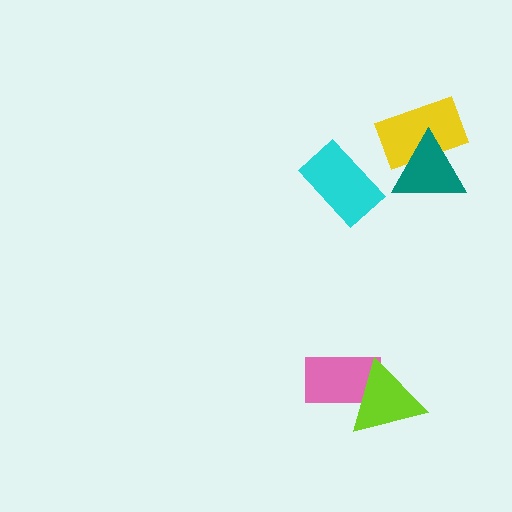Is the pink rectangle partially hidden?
Yes, it is partially covered by another shape.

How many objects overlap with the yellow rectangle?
1 object overlaps with the yellow rectangle.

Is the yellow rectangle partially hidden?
Yes, it is partially covered by another shape.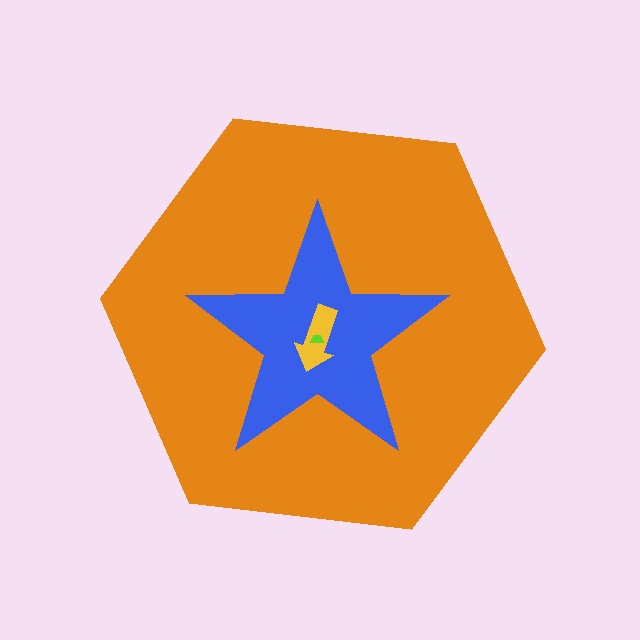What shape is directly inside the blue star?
The yellow arrow.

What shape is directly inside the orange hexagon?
The blue star.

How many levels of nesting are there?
4.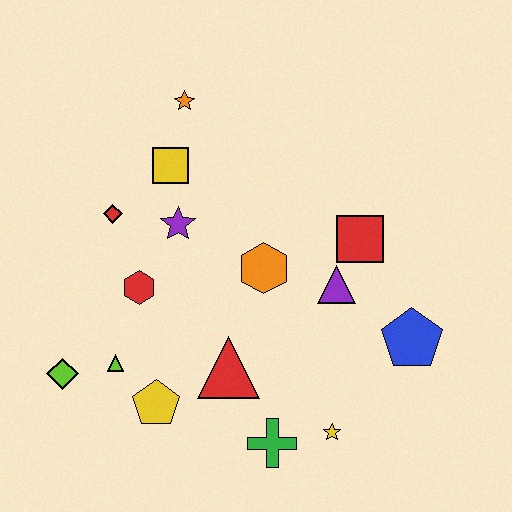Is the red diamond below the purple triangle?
No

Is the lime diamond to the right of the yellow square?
No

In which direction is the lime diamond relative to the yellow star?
The lime diamond is to the left of the yellow star.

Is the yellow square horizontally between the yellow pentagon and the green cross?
Yes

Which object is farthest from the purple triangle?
The lime diamond is farthest from the purple triangle.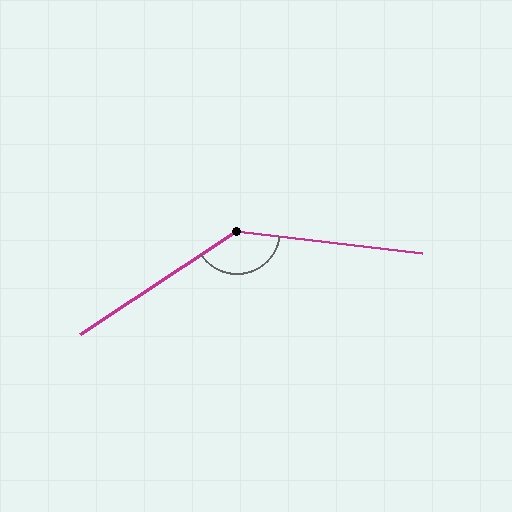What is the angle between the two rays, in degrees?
Approximately 140 degrees.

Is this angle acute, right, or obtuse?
It is obtuse.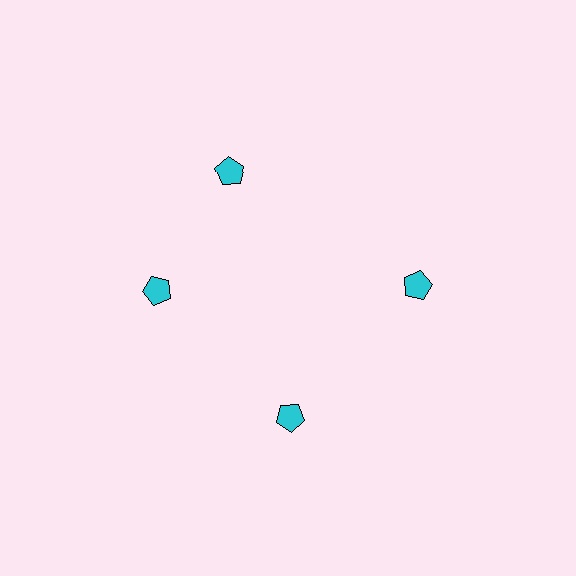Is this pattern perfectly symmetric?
No. The 4 cyan pentagons are arranged in a ring, but one element near the 12 o'clock position is rotated out of alignment along the ring, breaking the 4-fold rotational symmetry.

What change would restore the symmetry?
The symmetry would be restored by rotating it back into even spacing with its neighbors so that all 4 pentagons sit at equal angles and equal distance from the center.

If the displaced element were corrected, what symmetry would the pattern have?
It would have 4-fold rotational symmetry — the pattern would map onto itself every 90 degrees.